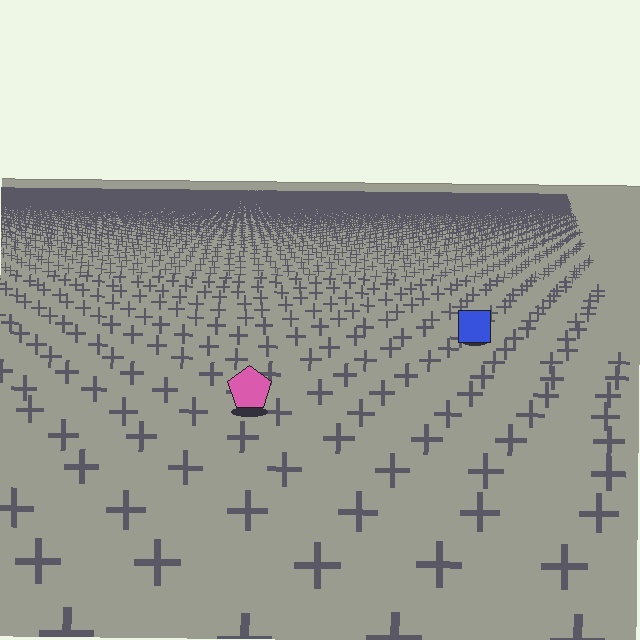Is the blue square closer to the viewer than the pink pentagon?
No. The pink pentagon is closer — you can tell from the texture gradient: the ground texture is coarser near it.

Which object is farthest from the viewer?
The blue square is farthest from the viewer. It appears smaller and the ground texture around it is denser.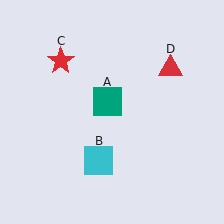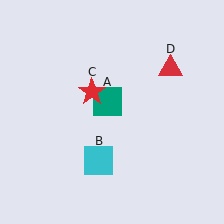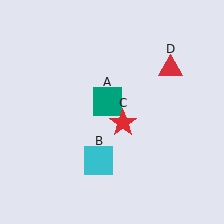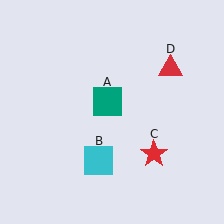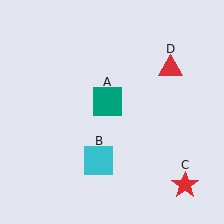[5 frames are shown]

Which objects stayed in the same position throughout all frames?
Teal square (object A) and cyan square (object B) and red triangle (object D) remained stationary.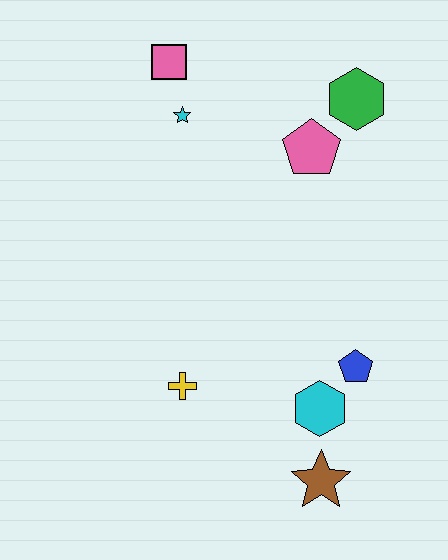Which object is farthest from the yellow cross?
The green hexagon is farthest from the yellow cross.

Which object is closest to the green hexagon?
The pink pentagon is closest to the green hexagon.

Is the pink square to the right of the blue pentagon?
No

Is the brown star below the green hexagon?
Yes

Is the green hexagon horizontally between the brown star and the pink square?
No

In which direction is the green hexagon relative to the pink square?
The green hexagon is to the right of the pink square.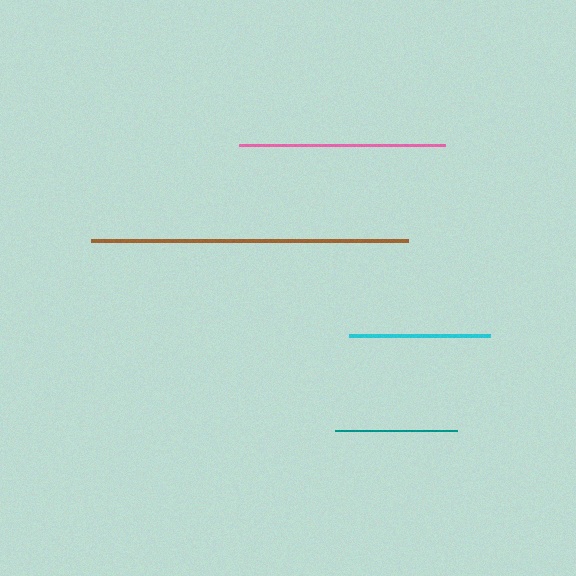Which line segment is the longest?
The brown line is the longest at approximately 317 pixels.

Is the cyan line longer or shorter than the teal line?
The cyan line is longer than the teal line.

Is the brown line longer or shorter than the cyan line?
The brown line is longer than the cyan line.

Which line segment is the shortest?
The teal line is the shortest at approximately 122 pixels.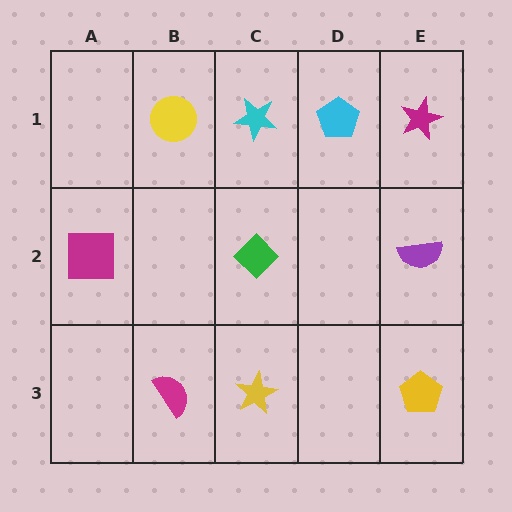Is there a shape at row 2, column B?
No, that cell is empty.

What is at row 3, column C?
A yellow star.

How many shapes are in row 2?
3 shapes.